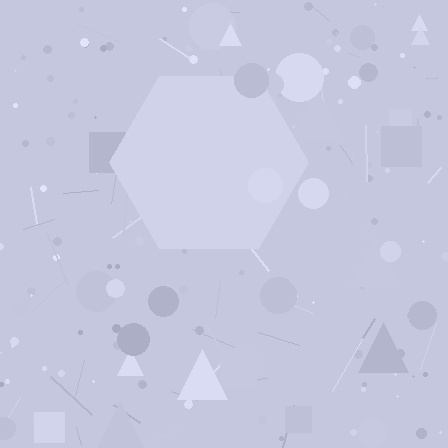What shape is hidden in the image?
A hexagon is hidden in the image.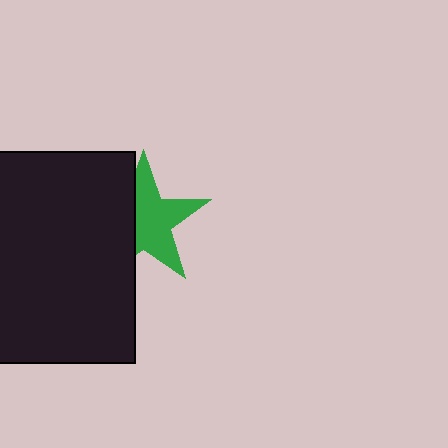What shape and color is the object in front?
The object in front is a black rectangle.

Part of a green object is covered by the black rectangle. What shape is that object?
It is a star.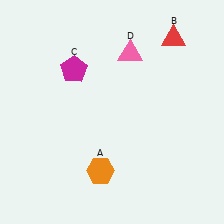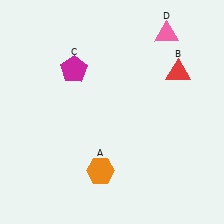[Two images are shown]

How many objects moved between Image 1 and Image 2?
2 objects moved between the two images.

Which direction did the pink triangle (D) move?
The pink triangle (D) moved right.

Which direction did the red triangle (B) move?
The red triangle (B) moved down.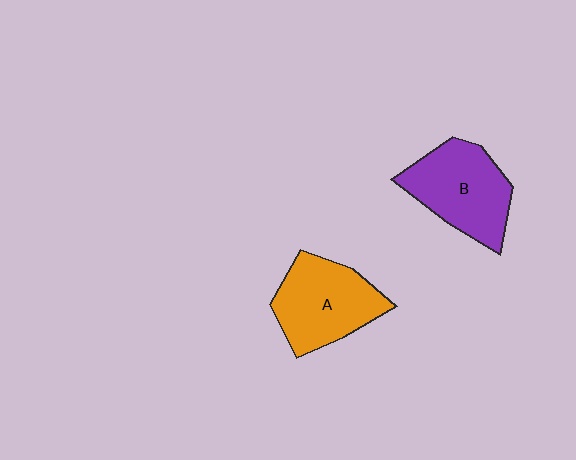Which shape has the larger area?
Shape B (purple).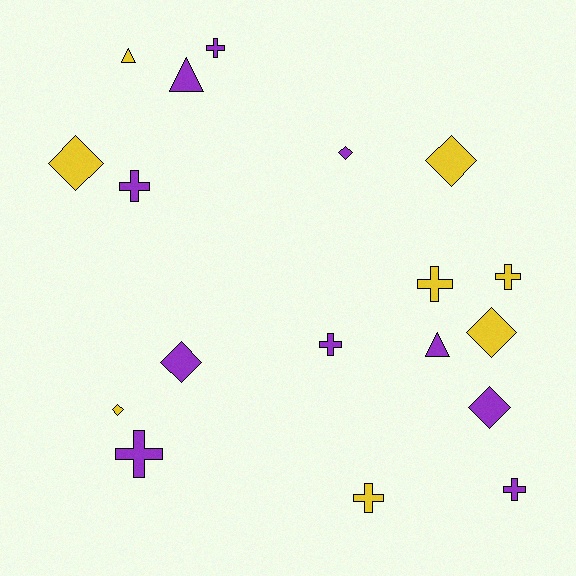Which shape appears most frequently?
Cross, with 8 objects.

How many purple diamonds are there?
There are 3 purple diamonds.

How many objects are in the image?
There are 18 objects.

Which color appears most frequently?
Purple, with 10 objects.